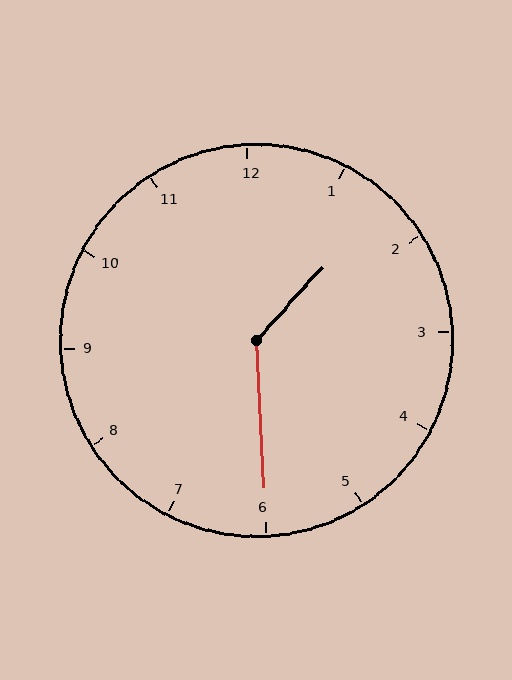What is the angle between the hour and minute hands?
Approximately 135 degrees.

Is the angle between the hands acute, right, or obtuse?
It is obtuse.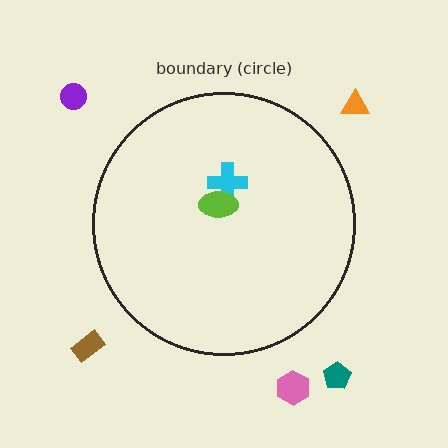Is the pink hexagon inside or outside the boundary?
Outside.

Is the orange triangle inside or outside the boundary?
Outside.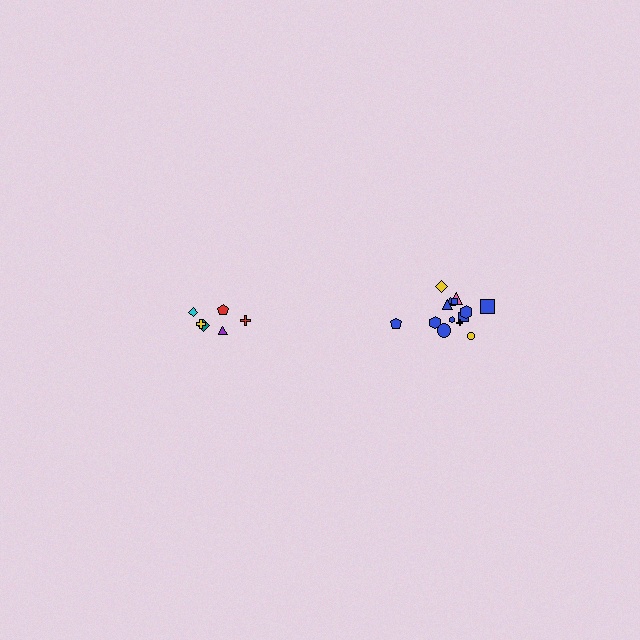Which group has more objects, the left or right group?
The right group.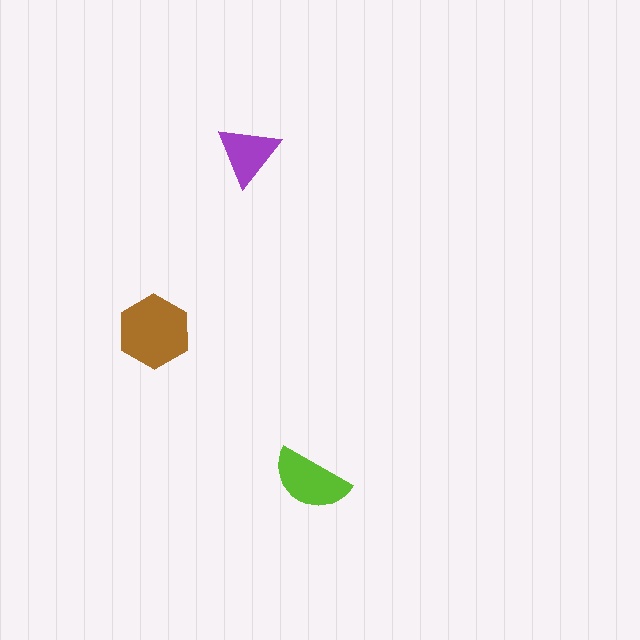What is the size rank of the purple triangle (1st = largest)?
3rd.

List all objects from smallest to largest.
The purple triangle, the lime semicircle, the brown hexagon.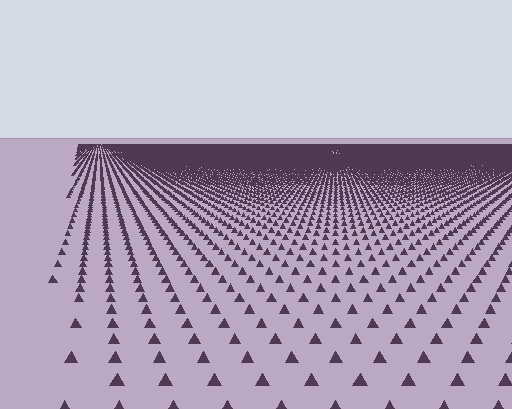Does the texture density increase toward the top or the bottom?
Density increases toward the top.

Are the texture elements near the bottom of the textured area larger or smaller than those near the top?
Larger. Near the bottom, elements are closer to the viewer and appear at a bigger on-screen size.